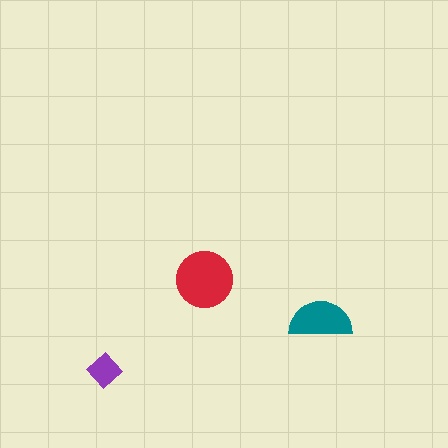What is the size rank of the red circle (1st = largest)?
1st.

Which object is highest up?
The red circle is topmost.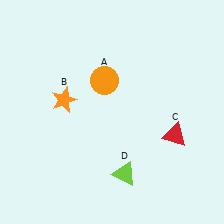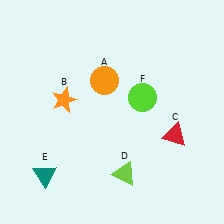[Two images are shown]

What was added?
A teal triangle (E), a lime circle (F) were added in Image 2.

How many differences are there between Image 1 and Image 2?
There are 2 differences between the two images.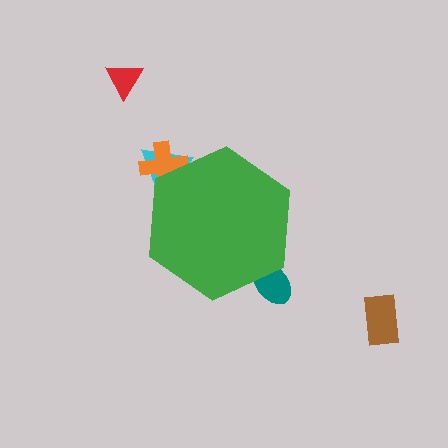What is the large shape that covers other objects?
A green hexagon.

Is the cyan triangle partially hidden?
Yes, the cyan triangle is partially hidden behind the green hexagon.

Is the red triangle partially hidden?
No, the red triangle is fully visible.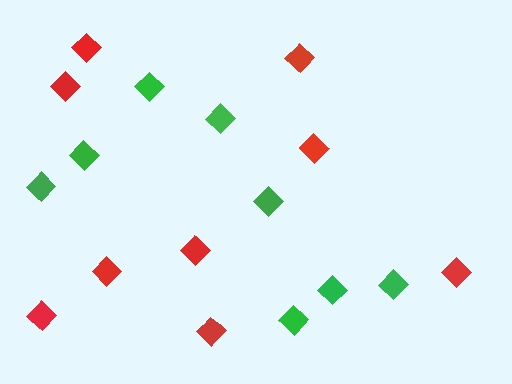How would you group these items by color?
There are 2 groups: one group of red diamonds (9) and one group of green diamonds (8).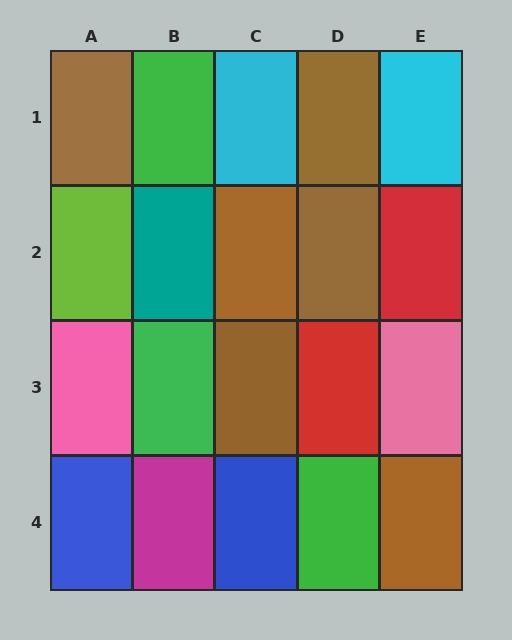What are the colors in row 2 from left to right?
Lime, teal, brown, brown, red.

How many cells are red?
2 cells are red.